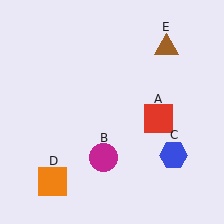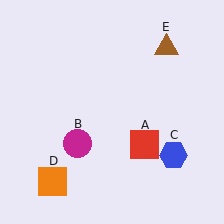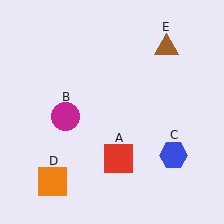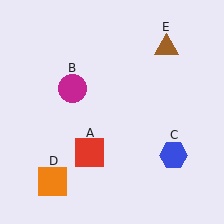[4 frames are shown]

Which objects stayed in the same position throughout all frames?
Blue hexagon (object C) and orange square (object D) and brown triangle (object E) remained stationary.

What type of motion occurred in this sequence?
The red square (object A), magenta circle (object B) rotated clockwise around the center of the scene.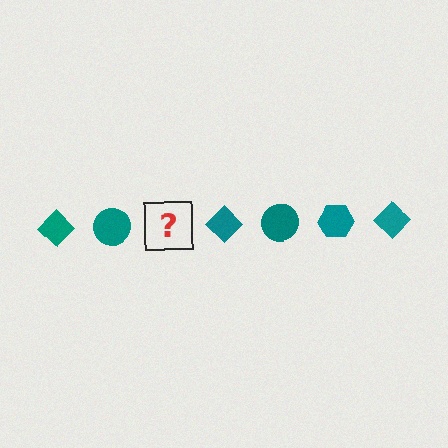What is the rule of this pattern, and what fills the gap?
The rule is that the pattern cycles through diamond, circle, hexagon shapes in teal. The gap should be filled with a teal hexagon.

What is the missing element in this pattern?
The missing element is a teal hexagon.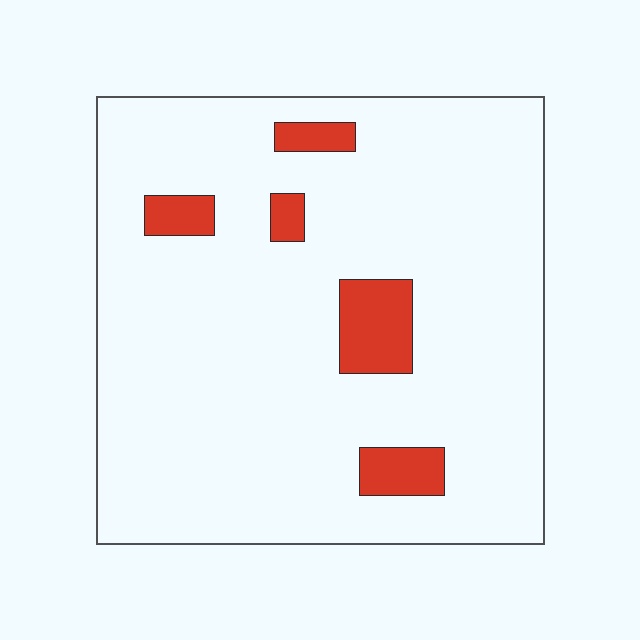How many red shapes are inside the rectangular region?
5.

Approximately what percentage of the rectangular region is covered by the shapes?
Approximately 10%.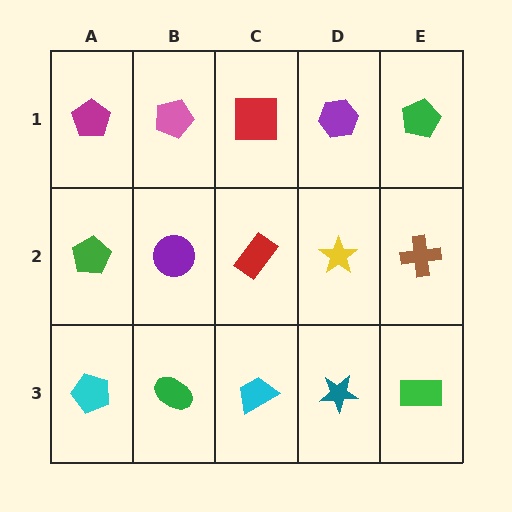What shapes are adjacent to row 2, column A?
A magenta pentagon (row 1, column A), a cyan pentagon (row 3, column A), a purple circle (row 2, column B).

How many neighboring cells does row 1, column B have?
3.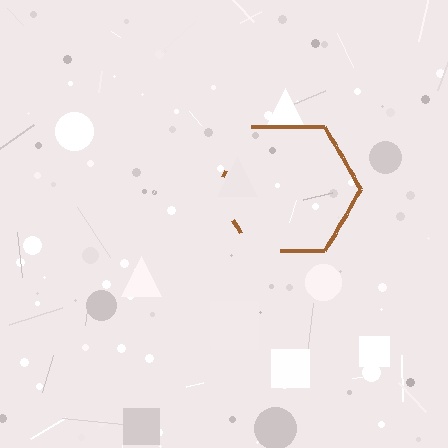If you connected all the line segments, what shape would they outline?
They would outline a hexagon.